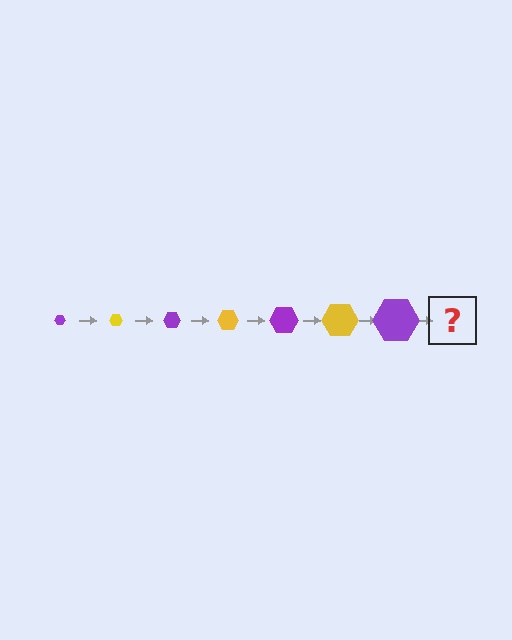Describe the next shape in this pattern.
It should be a yellow hexagon, larger than the previous one.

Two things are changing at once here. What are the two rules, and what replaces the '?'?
The two rules are that the hexagon grows larger each step and the color cycles through purple and yellow. The '?' should be a yellow hexagon, larger than the previous one.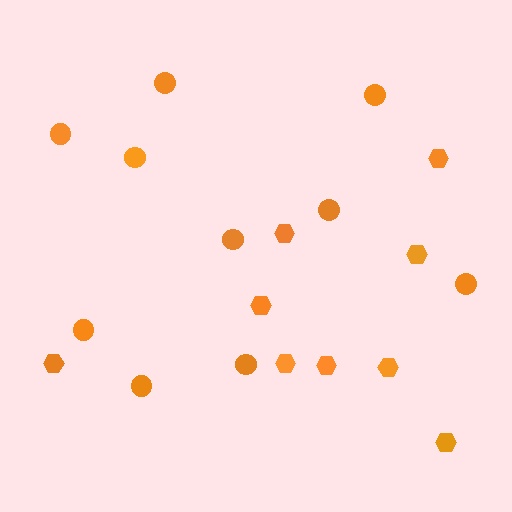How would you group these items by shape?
There are 2 groups: one group of circles (10) and one group of hexagons (9).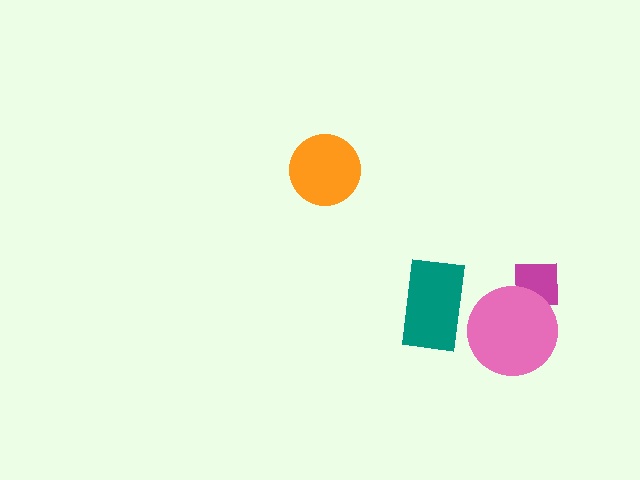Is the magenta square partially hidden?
Yes, it is partially covered by another shape.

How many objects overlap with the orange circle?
0 objects overlap with the orange circle.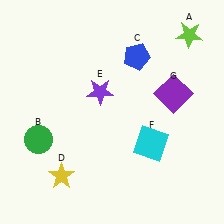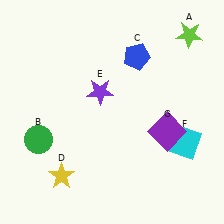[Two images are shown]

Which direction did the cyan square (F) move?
The cyan square (F) moved right.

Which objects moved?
The objects that moved are: the cyan square (F), the purple square (G).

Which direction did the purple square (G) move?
The purple square (G) moved down.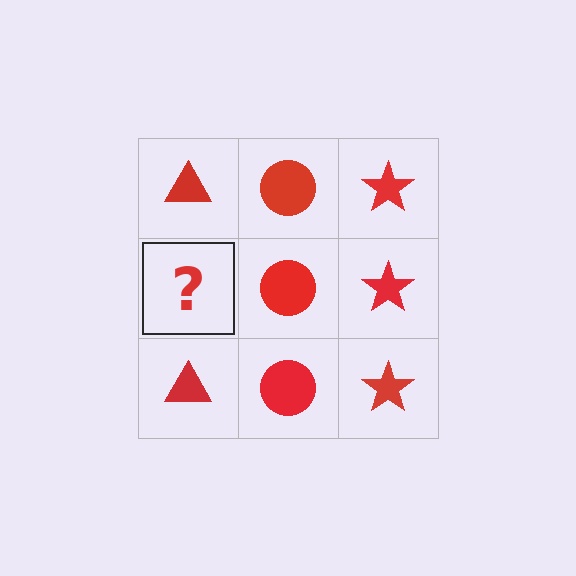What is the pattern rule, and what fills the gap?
The rule is that each column has a consistent shape. The gap should be filled with a red triangle.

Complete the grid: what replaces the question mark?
The question mark should be replaced with a red triangle.